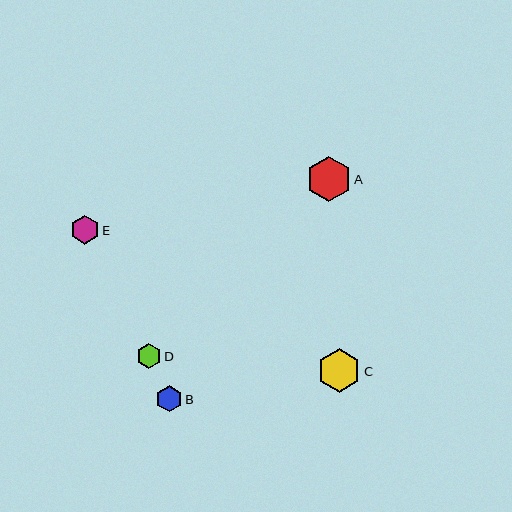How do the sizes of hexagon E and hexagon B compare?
Hexagon E and hexagon B are approximately the same size.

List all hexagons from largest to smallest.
From largest to smallest: A, C, E, B, D.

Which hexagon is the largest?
Hexagon A is the largest with a size of approximately 45 pixels.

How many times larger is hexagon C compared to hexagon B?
Hexagon C is approximately 1.7 times the size of hexagon B.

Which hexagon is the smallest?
Hexagon D is the smallest with a size of approximately 24 pixels.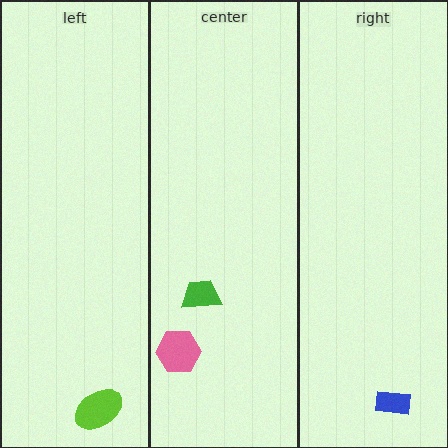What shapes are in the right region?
The blue rectangle.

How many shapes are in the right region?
1.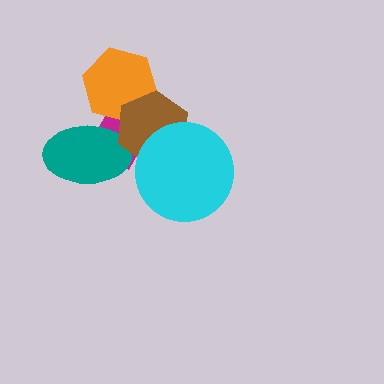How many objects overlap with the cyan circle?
2 objects overlap with the cyan circle.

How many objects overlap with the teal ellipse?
2 objects overlap with the teal ellipse.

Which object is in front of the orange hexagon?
The brown hexagon is in front of the orange hexagon.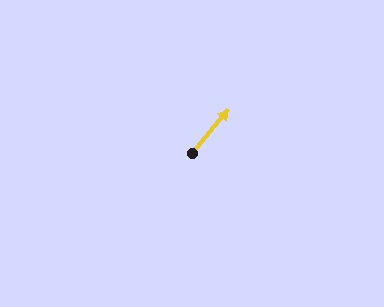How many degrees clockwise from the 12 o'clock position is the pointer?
Approximately 40 degrees.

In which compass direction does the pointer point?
Northeast.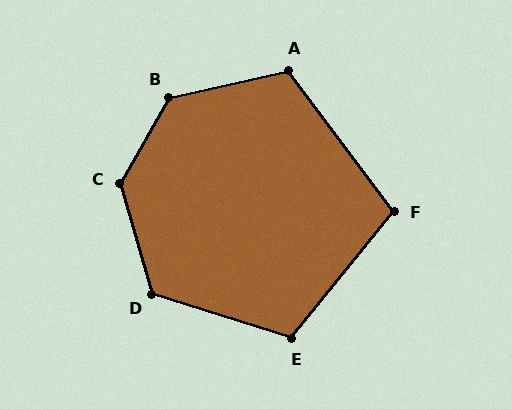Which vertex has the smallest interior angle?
F, at approximately 104 degrees.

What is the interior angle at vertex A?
Approximately 114 degrees (obtuse).